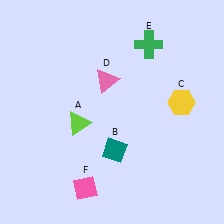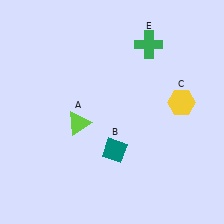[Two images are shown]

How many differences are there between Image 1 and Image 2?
There are 2 differences between the two images.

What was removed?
The pink triangle (D), the pink diamond (F) were removed in Image 2.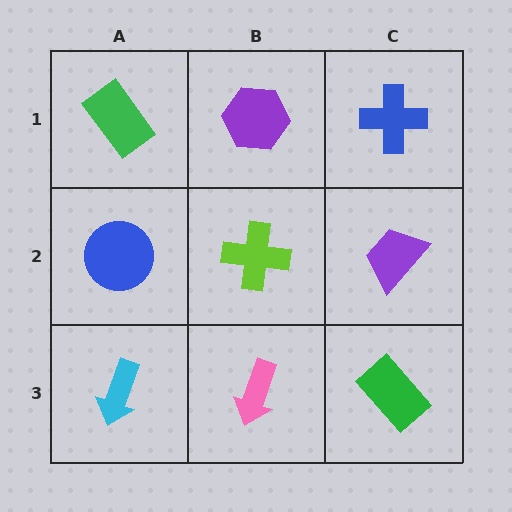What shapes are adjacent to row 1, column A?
A blue circle (row 2, column A), a purple hexagon (row 1, column B).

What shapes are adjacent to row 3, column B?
A lime cross (row 2, column B), a cyan arrow (row 3, column A), a green rectangle (row 3, column C).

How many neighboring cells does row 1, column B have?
3.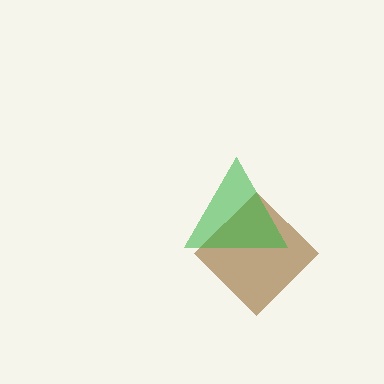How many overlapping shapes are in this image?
There are 2 overlapping shapes in the image.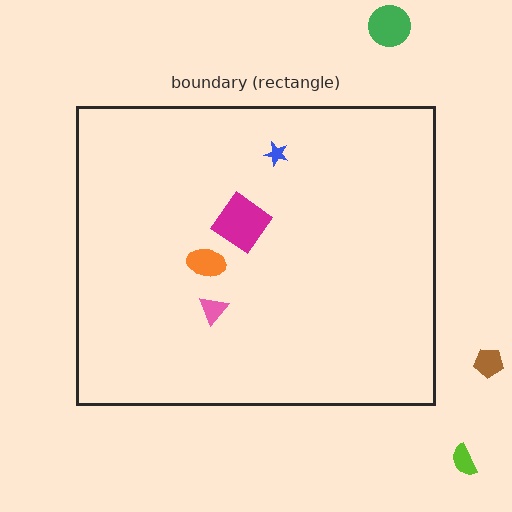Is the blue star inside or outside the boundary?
Inside.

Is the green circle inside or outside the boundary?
Outside.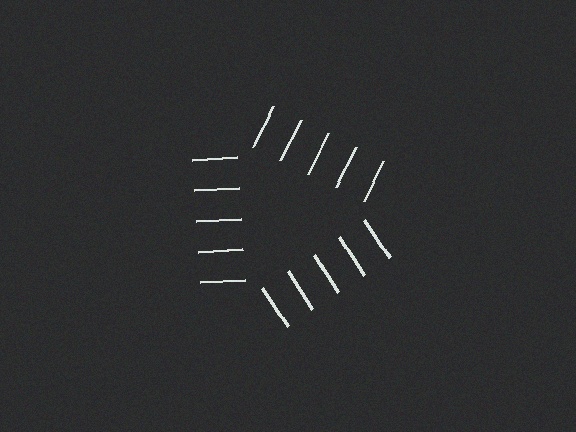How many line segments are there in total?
15 — 5 along each of the 3 edges.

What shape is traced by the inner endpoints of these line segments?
An illusory triangle — the line segments terminate on its edges but no continuous stroke is drawn.